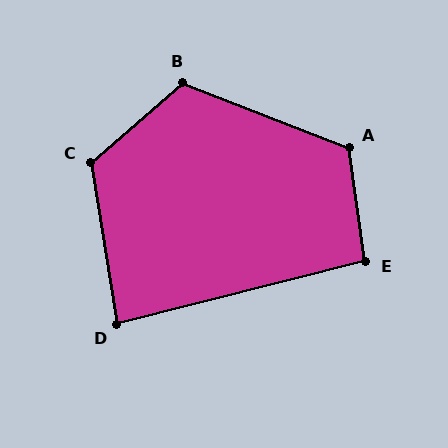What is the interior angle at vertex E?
Approximately 96 degrees (obtuse).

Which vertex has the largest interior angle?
C, at approximately 122 degrees.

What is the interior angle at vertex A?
Approximately 119 degrees (obtuse).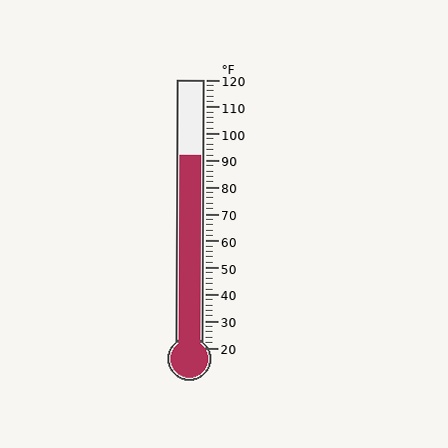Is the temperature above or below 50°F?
The temperature is above 50°F.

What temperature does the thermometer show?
The thermometer shows approximately 92°F.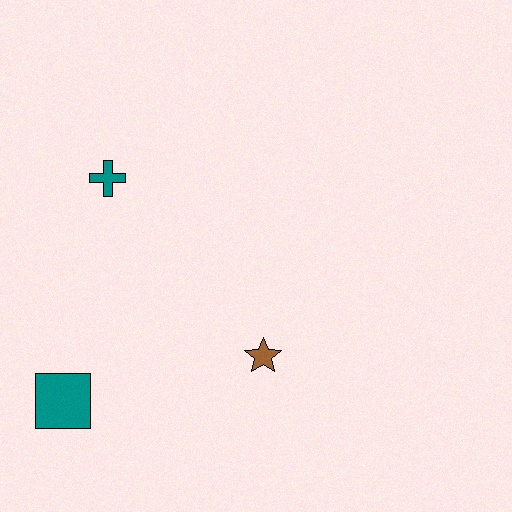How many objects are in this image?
There are 3 objects.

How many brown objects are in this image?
There is 1 brown object.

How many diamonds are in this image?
There are no diamonds.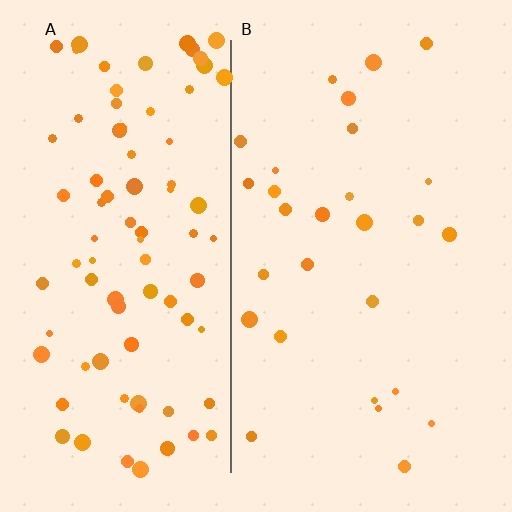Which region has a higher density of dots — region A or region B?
A (the left).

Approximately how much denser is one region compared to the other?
Approximately 3.1× — region A over region B.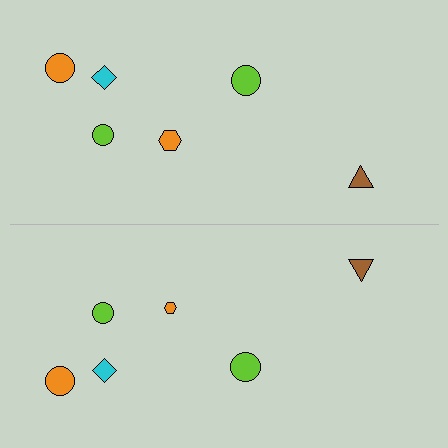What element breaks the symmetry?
The orange hexagon on the bottom side has a different size than its mirror counterpart.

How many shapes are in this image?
There are 12 shapes in this image.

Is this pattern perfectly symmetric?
No, the pattern is not perfectly symmetric. The orange hexagon on the bottom side has a different size than its mirror counterpart.